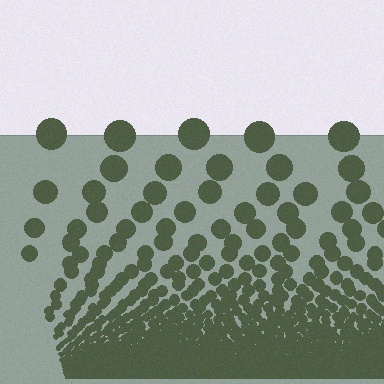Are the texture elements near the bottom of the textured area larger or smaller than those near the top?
Smaller. The gradient is inverted — elements near the bottom are smaller and denser.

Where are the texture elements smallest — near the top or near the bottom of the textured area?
Near the bottom.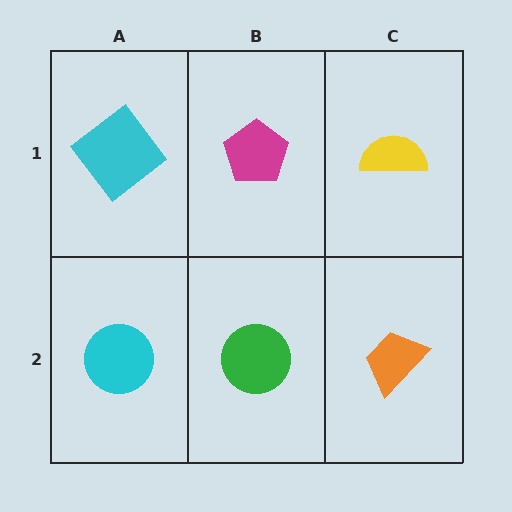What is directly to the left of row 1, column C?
A magenta pentagon.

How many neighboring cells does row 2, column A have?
2.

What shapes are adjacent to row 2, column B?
A magenta pentagon (row 1, column B), a cyan circle (row 2, column A), an orange trapezoid (row 2, column C).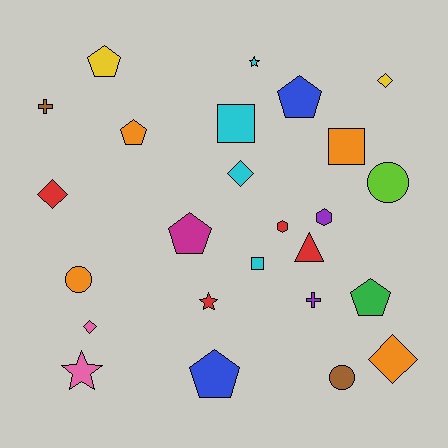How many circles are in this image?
There are 3 circles.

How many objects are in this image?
There are 25 objects.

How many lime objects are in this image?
There is 1 lime object.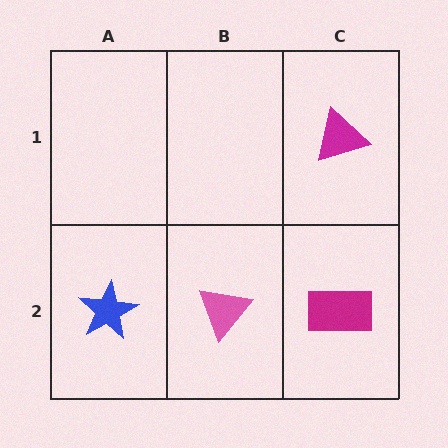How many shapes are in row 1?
1 shape.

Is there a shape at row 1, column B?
No, that cell is empty.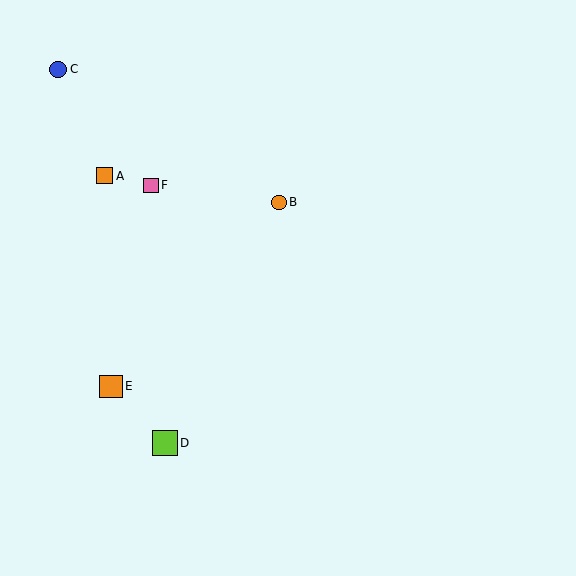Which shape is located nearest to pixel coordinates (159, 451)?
The lime square (labeled D) at (165, 443) is nearest to that location.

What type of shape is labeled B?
Shape B is an orange circle.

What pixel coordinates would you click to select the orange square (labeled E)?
Click at (111, 386) to select the orange square E.